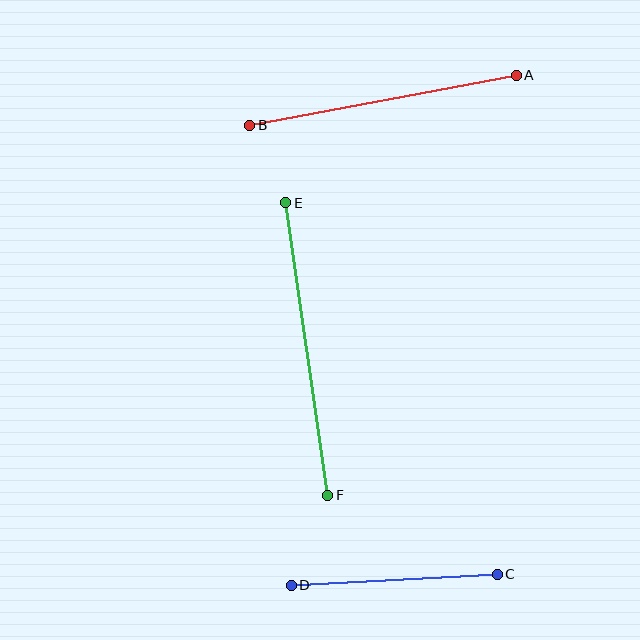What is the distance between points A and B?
The distance is approximately 271 pixels.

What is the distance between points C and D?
The distance is approximately 206 pixels.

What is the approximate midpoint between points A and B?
The midpoint is at approximately (383, 100) pixels.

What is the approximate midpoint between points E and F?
The midpoint is at approximately (307, 349) pixels.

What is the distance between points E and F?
The distance is approximately 295 pixels.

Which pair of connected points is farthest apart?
Points E and F are farthest apart.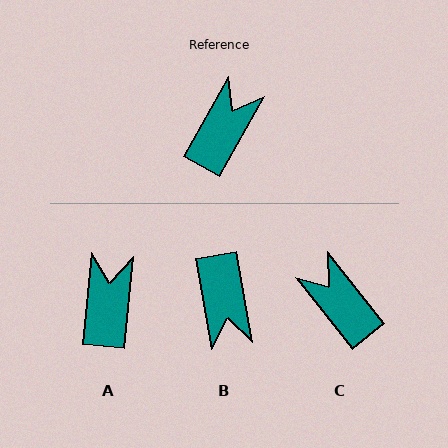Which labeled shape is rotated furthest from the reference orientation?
B, about 141 degrees away.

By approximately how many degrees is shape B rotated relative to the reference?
Approximately 141 degrees clockwise.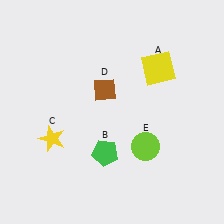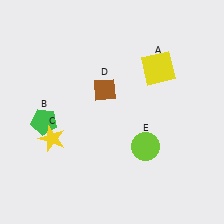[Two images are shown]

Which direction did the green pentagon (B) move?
The green pentagon (B) moved left.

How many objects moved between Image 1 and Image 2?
1 object moved between the two images.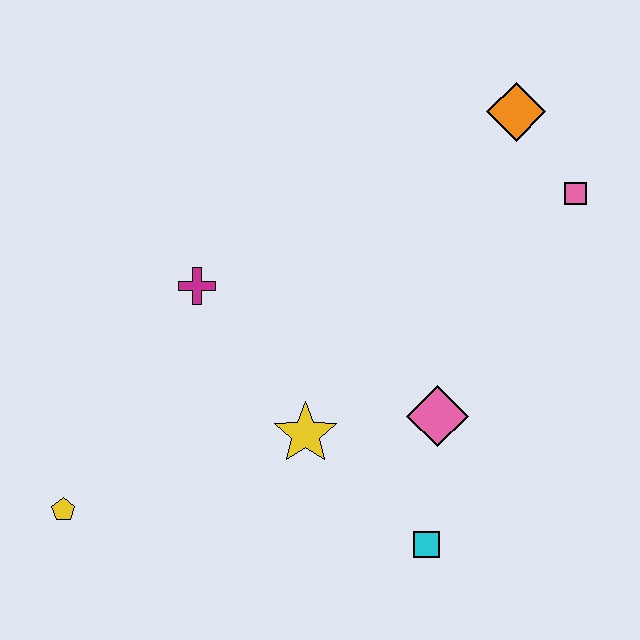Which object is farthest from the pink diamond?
The yellow pentagon is farthest from the pink diamond.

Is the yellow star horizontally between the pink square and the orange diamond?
No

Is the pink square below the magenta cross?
No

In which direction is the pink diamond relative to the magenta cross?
The pink diamond is to the right of the magenta cross.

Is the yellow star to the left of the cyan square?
Yes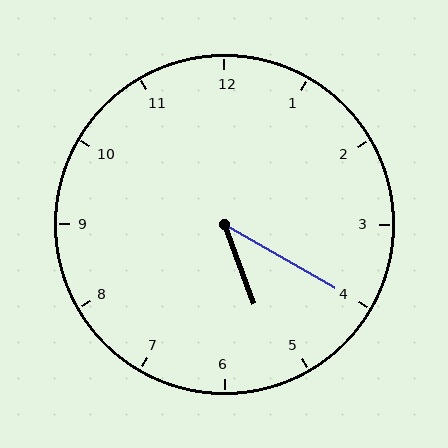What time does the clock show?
5:20.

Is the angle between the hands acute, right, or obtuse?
It is acute.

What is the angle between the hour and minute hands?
Approximately 40 degrees.